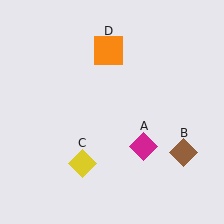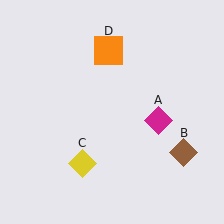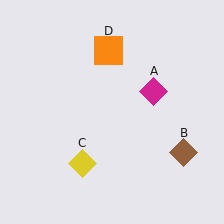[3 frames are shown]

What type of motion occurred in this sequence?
The magenta diamond (object A) rotated counterclockwise around the center of the scene.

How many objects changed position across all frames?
1 object changed position: magenta diamond (object A).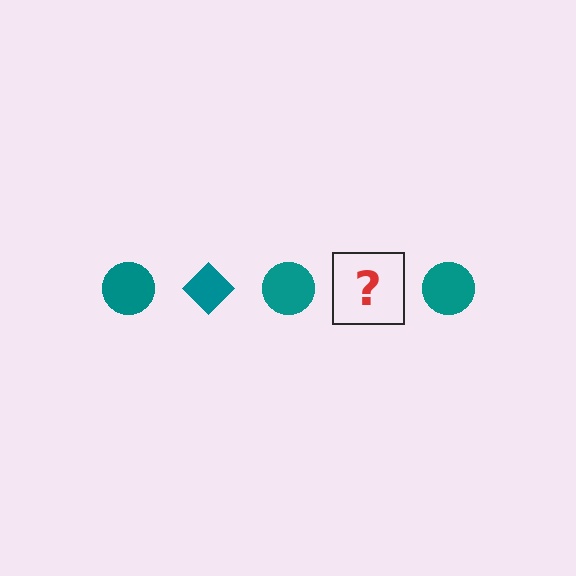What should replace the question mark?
The question mark should be replaced with a teal diamond.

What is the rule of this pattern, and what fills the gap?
The rule is that the pattern cycles through circle, diamond shapes in teal. The gap should be filled with a teal diamond.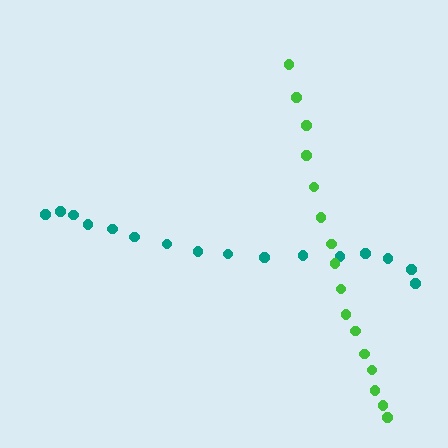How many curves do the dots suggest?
There are 2 distinct paths.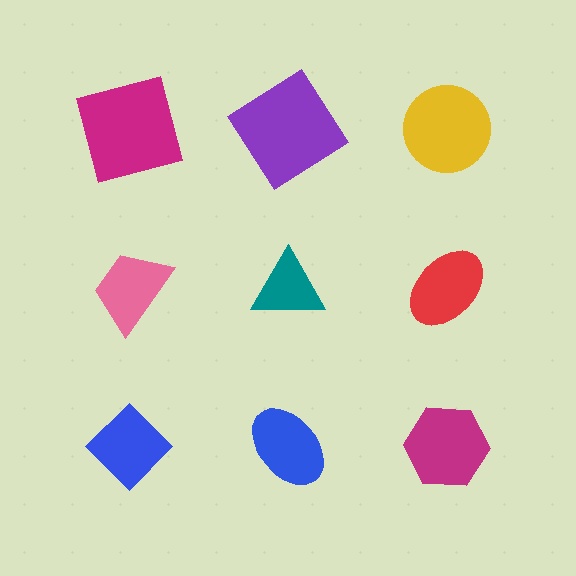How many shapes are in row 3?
3 shapes.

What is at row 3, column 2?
A blue ellipse.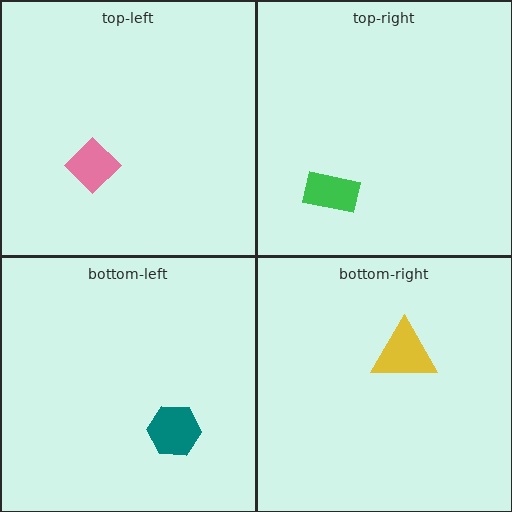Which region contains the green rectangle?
The top-right region.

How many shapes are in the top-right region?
1.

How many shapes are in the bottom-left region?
1.